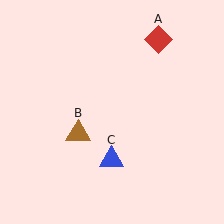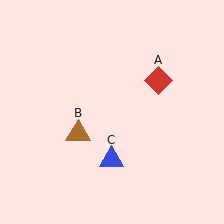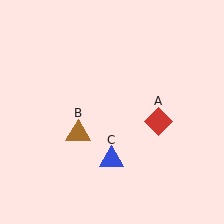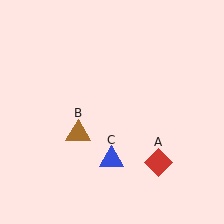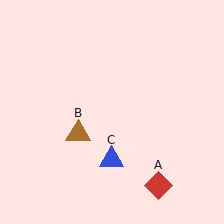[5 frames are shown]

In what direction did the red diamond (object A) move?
The red diamond (object A) moved down.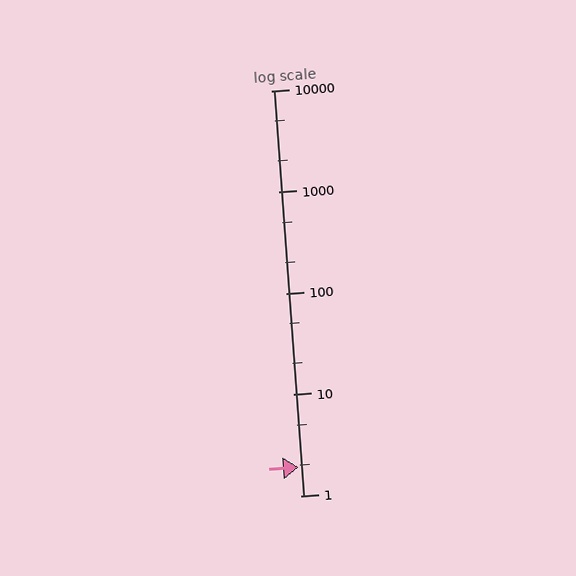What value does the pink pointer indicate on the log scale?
The pointer indicates approximately 1.9.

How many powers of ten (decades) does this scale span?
The scale spans 4 decades, from 1 to 10000.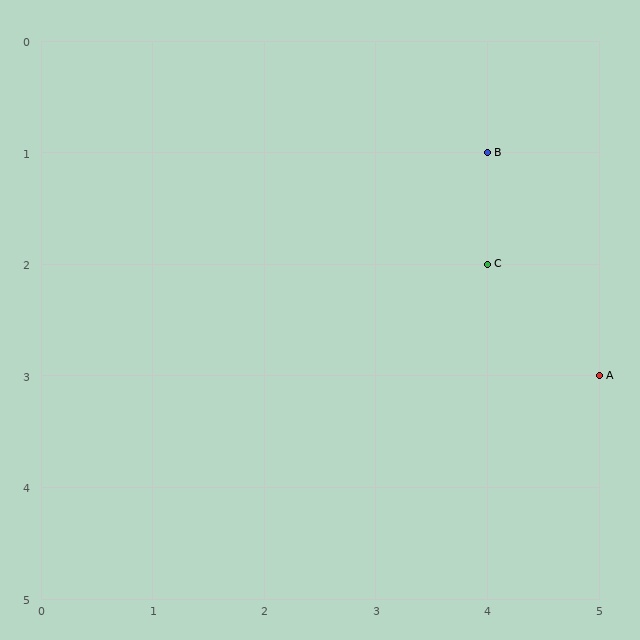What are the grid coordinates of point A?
Point A is at grid coordinates (5, 3).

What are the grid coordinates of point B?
Point B is at grid coordinates (4, 1).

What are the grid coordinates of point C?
Point C is at grid coordinates (4, 2).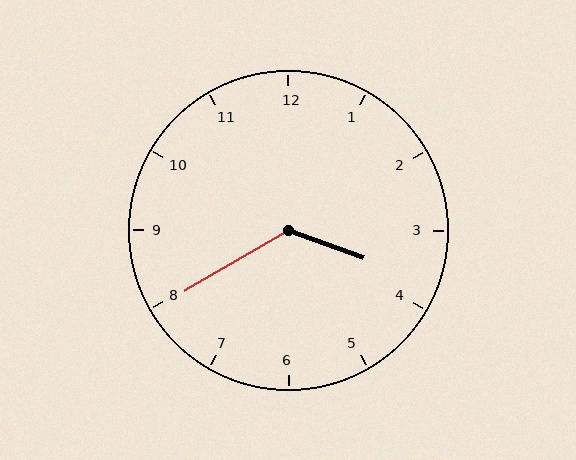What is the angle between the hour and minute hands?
Approximately 130 degrees.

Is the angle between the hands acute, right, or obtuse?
It is obtuse.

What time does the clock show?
3:40.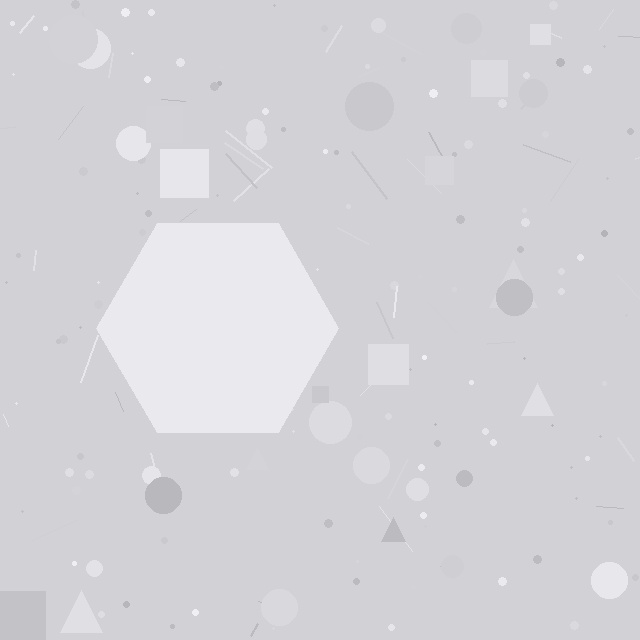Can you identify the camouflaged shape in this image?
The camouflaged shape is a hexagon.